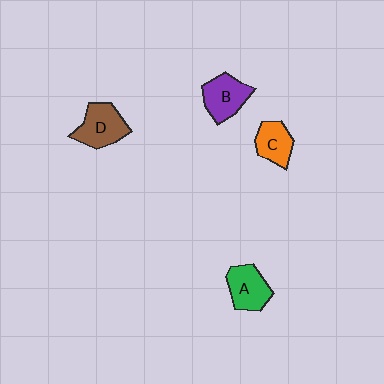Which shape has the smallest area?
Shape C (orange).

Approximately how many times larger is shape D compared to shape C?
Approximately 1.3 times.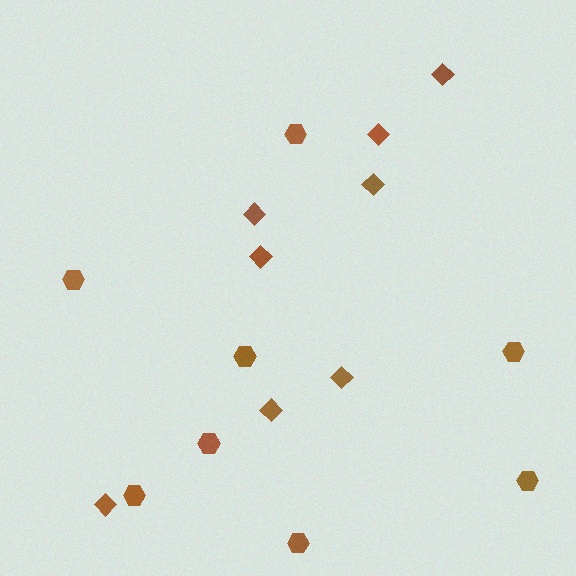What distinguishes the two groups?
There are 2 groups: one group of hexagons (8) and one group of diamonds (8).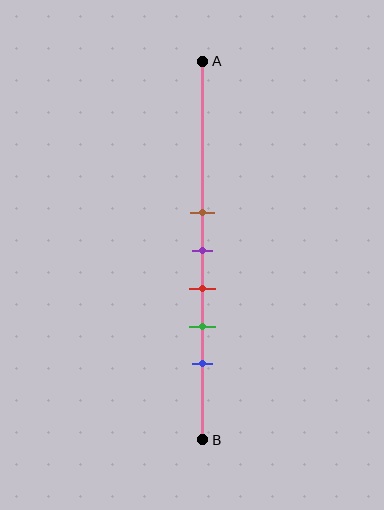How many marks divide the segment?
There are 5 marks dividing the segment.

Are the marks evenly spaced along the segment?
Yes, the marks are approximately evenly spaced.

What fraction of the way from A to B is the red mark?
The red mark is approximately 60% (0.6) of the way from A to B.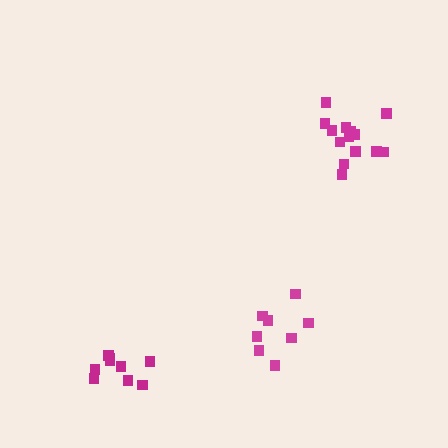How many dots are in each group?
Group 1: 14 dots, Group 2: 9 dots, Group 3: 8 dots (31 total).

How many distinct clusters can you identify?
There are 3 distinct clusters.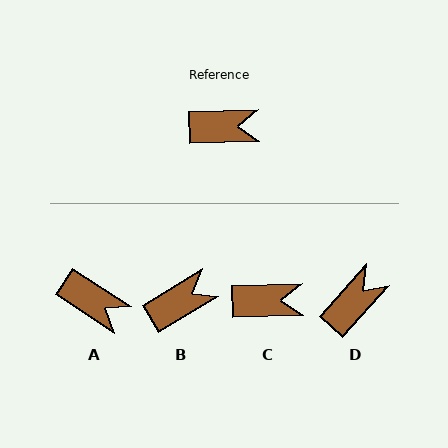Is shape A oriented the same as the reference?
No, it is off by about 35 degrees.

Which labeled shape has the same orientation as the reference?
C.